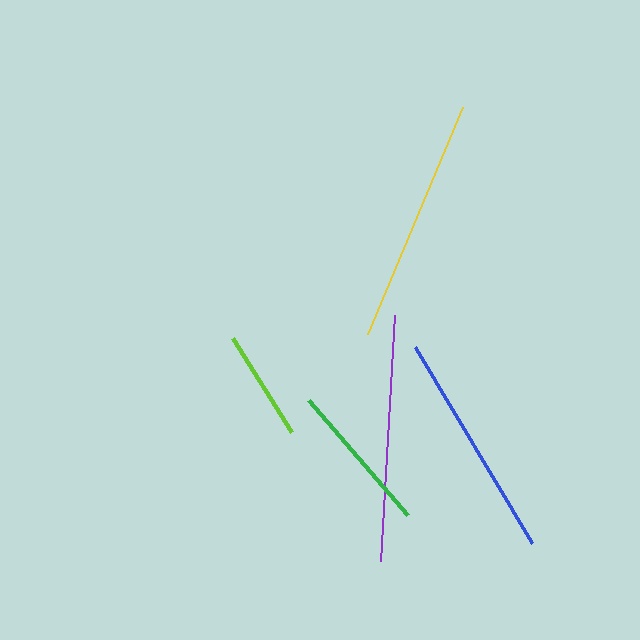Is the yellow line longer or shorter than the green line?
The yellow line is longer than the green line.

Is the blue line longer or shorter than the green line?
The blue line is longer than the green line.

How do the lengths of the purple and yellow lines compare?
The purple and yellow lines are approximately the same length.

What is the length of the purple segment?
The purple segment is approximately 247 pixels long.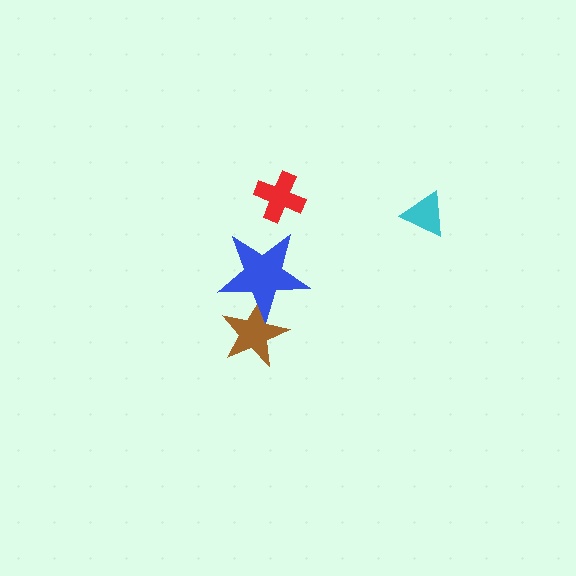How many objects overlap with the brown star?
1 object overlaps with the brown star.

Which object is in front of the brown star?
The blue star is in front of the brown star.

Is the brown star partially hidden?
Yes, it is partially covered by another shape.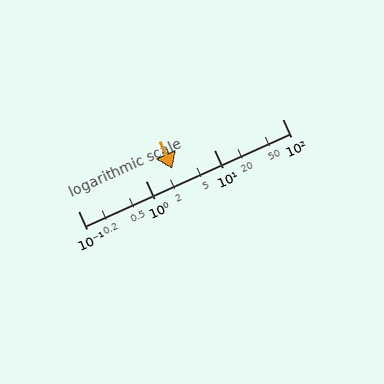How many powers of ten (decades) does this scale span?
The scale spans 3 decades, from 0.1 to 100.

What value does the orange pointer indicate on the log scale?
The pointer indicates approximately 2.4.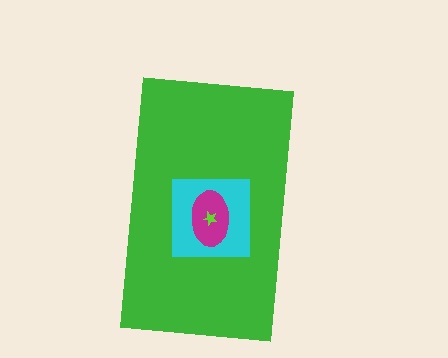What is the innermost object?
The lime star.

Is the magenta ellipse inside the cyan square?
Yes.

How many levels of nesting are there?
4.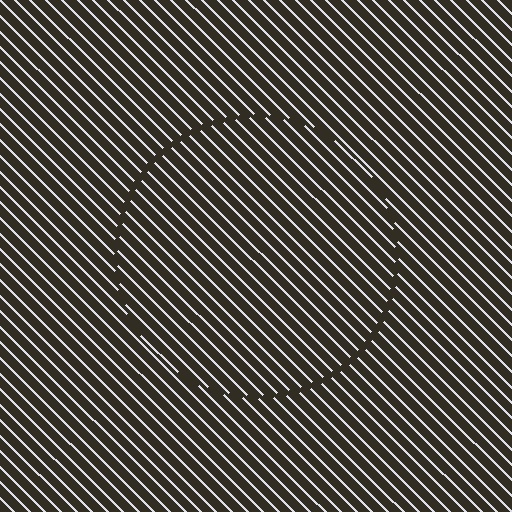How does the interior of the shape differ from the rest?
The interior of the shape contains the same grating, shifted by half a period — the contour is defined by the phase discontinuity where line-ends from the inner and outer gratings abut.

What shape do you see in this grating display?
An illusory circle. The interior of the shape contains the same grating, shifted by half a period — the contour is defined by the phase discontinuity where line-ends from the inner and outer gratings abut.